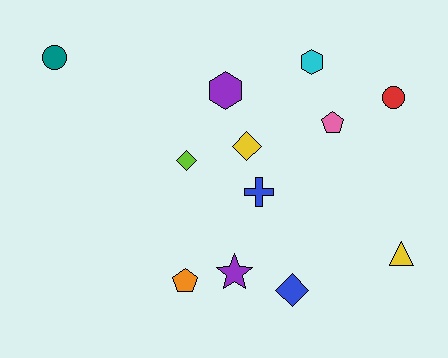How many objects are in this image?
There are 12 objects.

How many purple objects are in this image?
There are 2 purple objects.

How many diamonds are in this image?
There are 3 diamonds.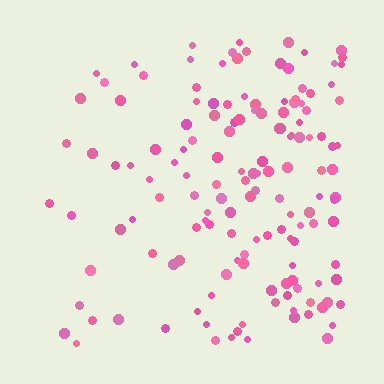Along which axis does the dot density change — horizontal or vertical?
Horizontal.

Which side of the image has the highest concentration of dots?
The right.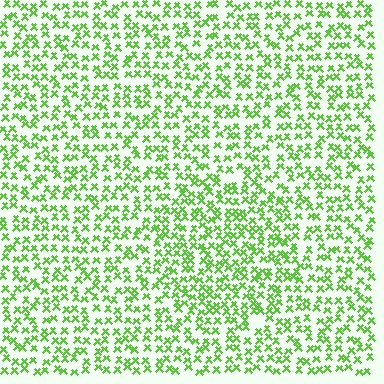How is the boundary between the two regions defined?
The boundary is defined by a change in element density (approximately 1.4x ratio). All elements are the same color, size, and shape.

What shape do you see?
I see a circle.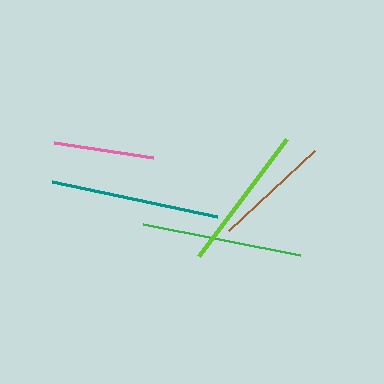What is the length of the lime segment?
The lime segment is approximately 147 pixels long.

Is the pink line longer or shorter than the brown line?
The brown line is longer than the pink line.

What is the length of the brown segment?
The brown segment is approximately 117 pixels long.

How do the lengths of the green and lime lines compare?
The green and lime lines are approximately the same length.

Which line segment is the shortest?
The pink line is the shortest at approximately 100 pixels.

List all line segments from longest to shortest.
From longest to shortest: teal, green, lime, brown, pink.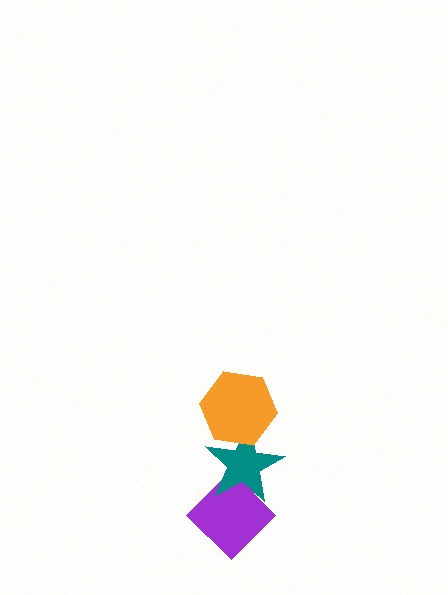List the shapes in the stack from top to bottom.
From top to bottom: the orange hexagon, the teal star, the purple diamond.